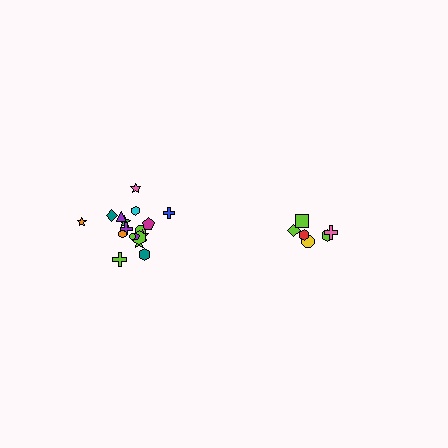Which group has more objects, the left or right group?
The left group.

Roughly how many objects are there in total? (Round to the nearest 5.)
Roughly 25 objects in total.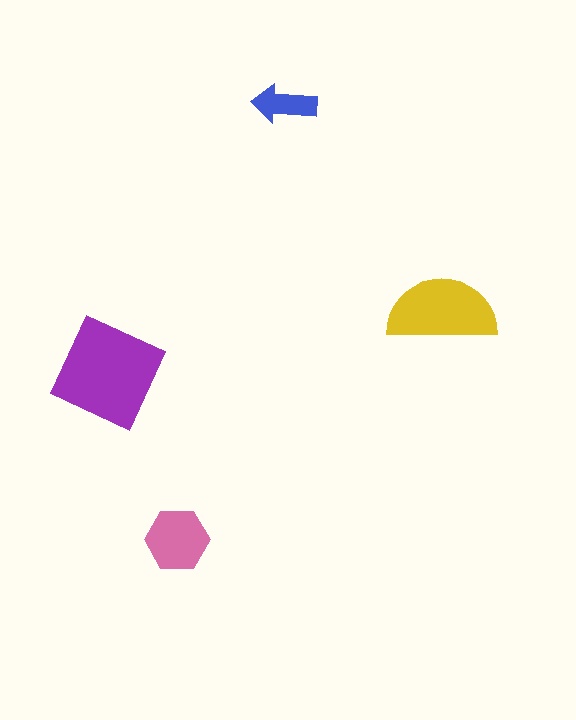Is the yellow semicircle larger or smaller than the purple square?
Smaller.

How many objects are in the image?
There are 4 objects in the image.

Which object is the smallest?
The blue arrow.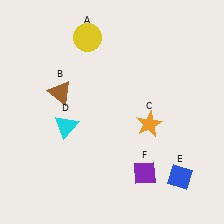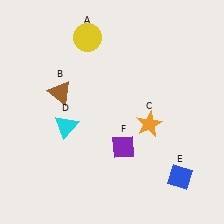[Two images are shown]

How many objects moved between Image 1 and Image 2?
1 object moved between the two images.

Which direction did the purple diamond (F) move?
The purple diamond (F) moved up.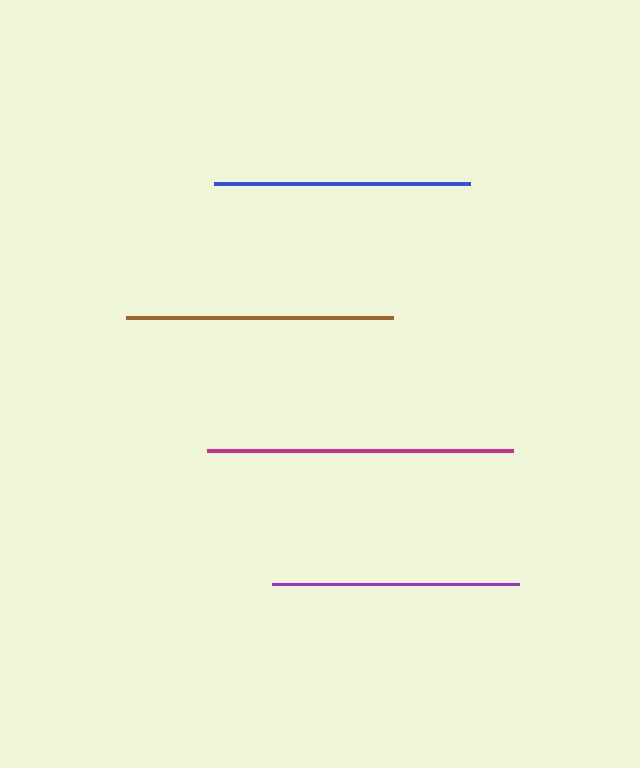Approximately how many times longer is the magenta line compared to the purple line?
The magenta line is approximately 1.2 times the length of the purple line.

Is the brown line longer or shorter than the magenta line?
The magenta line is longer than the brown line.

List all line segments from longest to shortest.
From longest to shortest: magenta, brown, blue, purple.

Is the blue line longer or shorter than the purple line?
The blue line is longer than the purple line.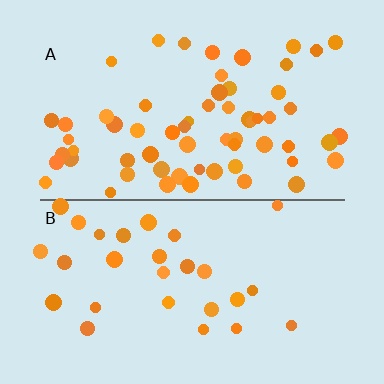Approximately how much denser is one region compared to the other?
Approximately 2.2× — region A over region B.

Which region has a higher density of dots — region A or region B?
A (the top).